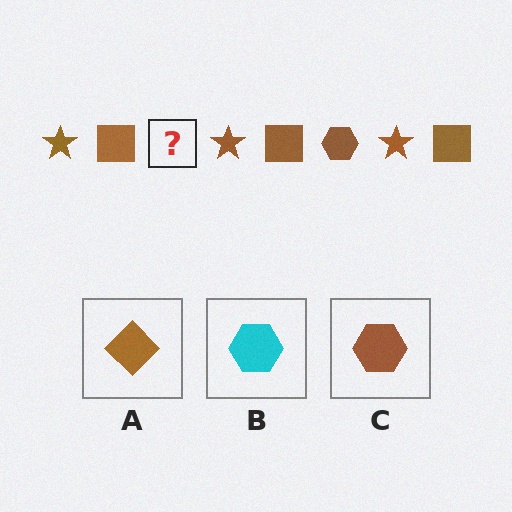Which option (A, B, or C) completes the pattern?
C.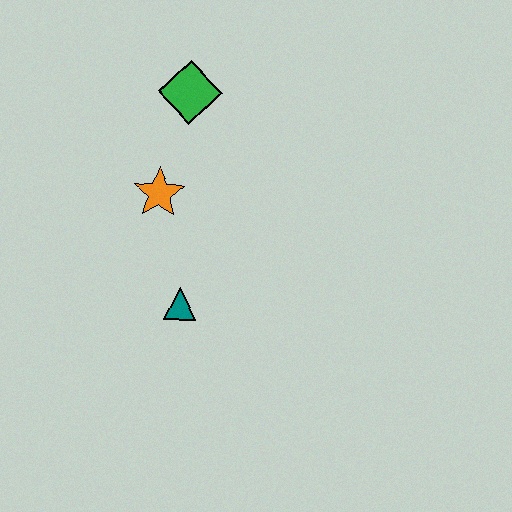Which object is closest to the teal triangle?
The orange star is closest to the teal triangle.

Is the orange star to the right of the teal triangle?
No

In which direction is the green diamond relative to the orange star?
The green diamond is above the orange star.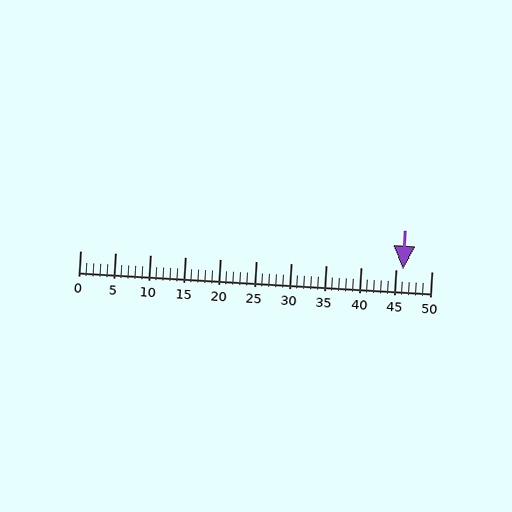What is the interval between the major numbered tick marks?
The major tick marks are spaced 5 units apart.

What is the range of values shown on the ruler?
The ruler shows values from 0 to 50.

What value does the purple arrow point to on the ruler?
The purple arrow points to approximately 46.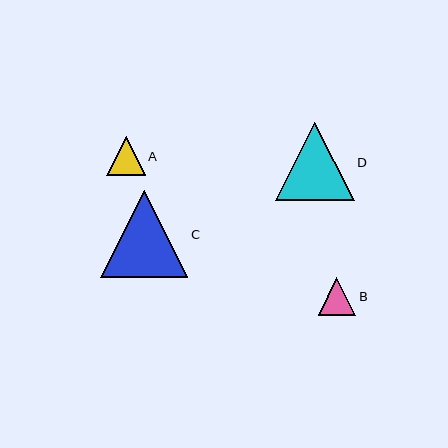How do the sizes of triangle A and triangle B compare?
Triangle A and triangle B are approximately the same size.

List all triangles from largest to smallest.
From largest to smallest: C, D, A, B.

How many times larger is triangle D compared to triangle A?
Triangle D is approximately 2.0 times the size of triangle A.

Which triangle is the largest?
Triangle C is the largest with a size of approximately 87 pixels.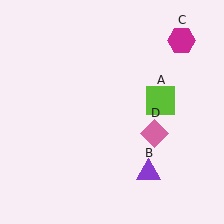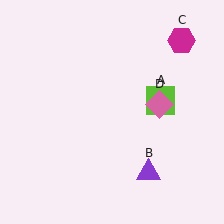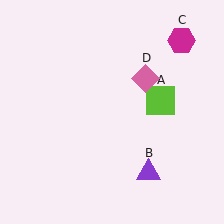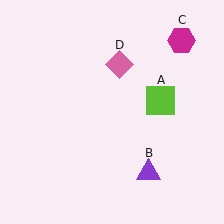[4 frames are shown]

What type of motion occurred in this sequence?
The pink diamond (object D) rotated counterclockwise around the center of the scene.